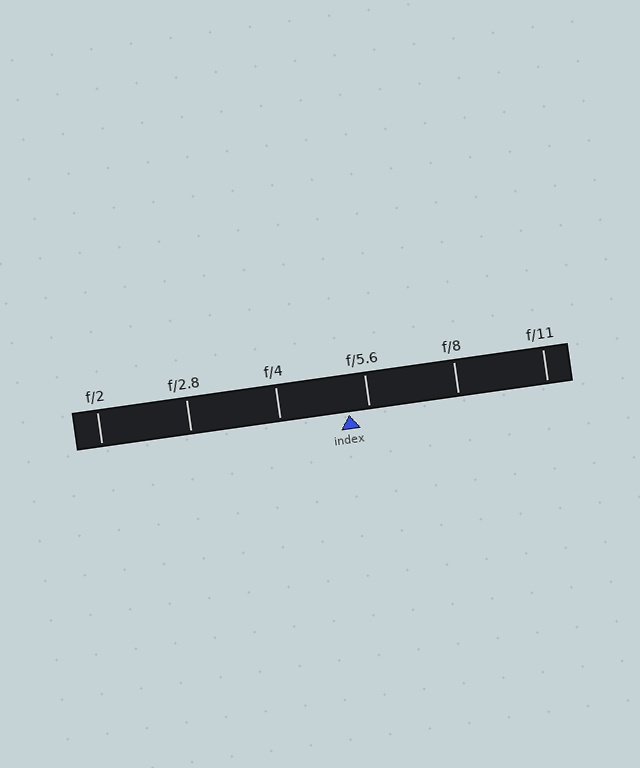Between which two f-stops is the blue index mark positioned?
The index mark is between f/4 and f/5.6.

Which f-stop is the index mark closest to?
The index mark is closest to f/5.6.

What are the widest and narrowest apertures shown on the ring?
The widest aperture shown is f/2 and the narrowest is f/11.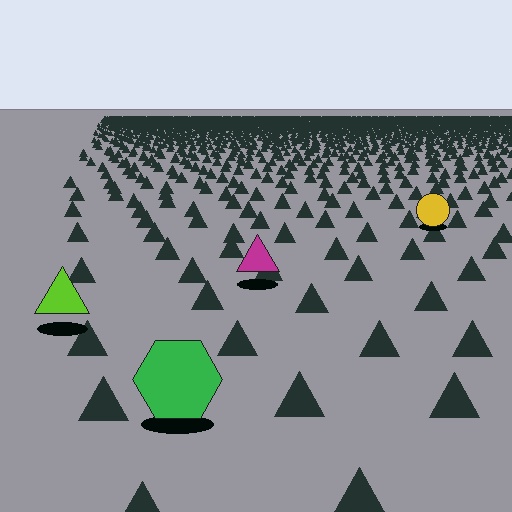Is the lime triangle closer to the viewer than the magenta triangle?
Yes. The lime triangle is closer — you can tell from the texture gradient: the ground texture is coarser near it.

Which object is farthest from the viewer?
The yellow circle is farthest from the viewer. It appears smaller and the ground texture around it is denser.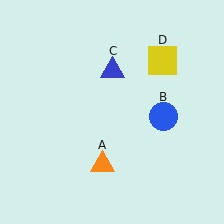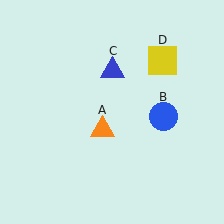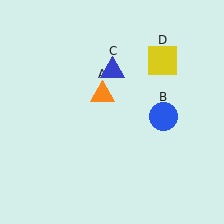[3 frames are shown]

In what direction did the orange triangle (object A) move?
The orange triangle (object A) moved up.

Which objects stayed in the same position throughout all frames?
Blue circle (object B) and blue triangle (object C) and yellow square (object D) remained stationary.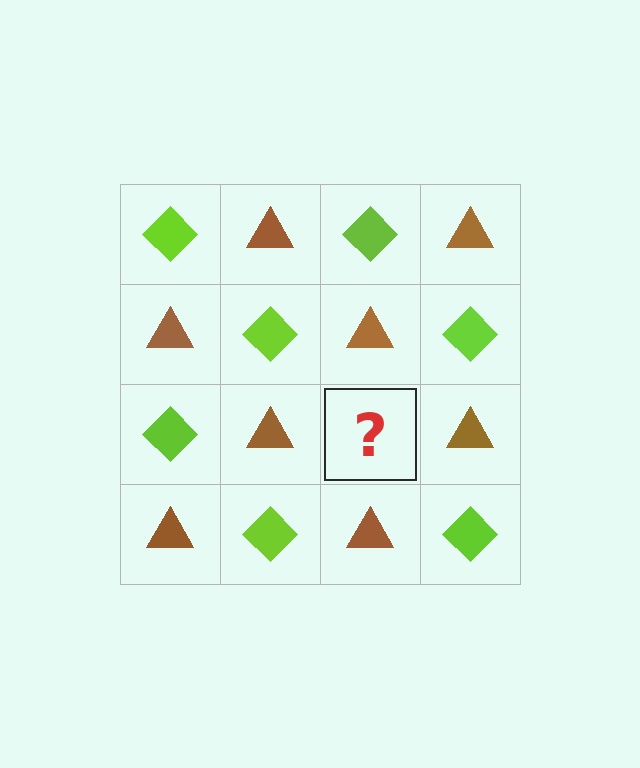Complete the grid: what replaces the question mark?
The question mark should be replaced with a lime diamond.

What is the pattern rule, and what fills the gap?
The rule is that it alternates lime diamond and brown triangle in a checkerboard pattern. The gap should be filled with a lime diamond.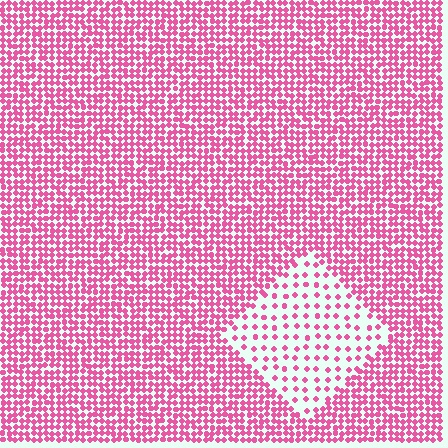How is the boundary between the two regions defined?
The boundary is defined by a change in element density (approximately 2.9x ratio). All elements are the same color, size, and shape.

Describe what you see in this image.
The image contains small pink elements arranged at two different densities. A diamond-shaped region is visible where the elements are less densely packed than the surrounding area.